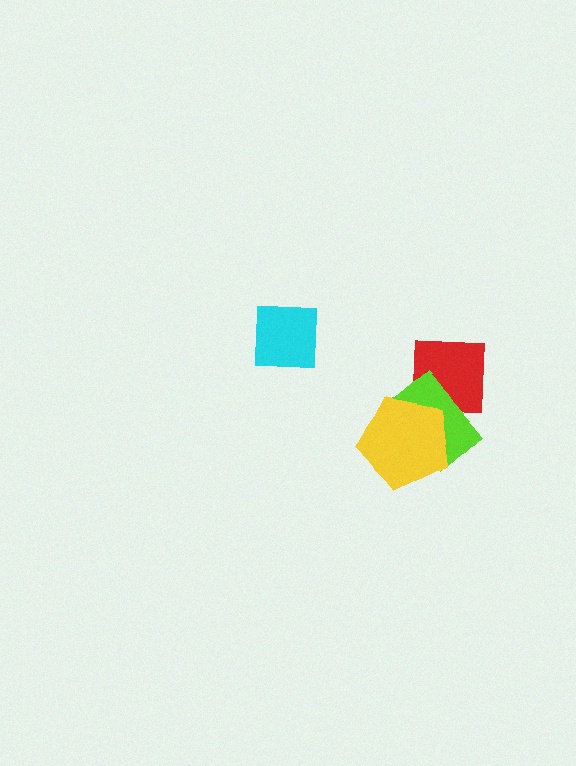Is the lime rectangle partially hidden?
Yes, it is partially covered by another shape.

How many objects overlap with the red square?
1 object overlaps with the red square.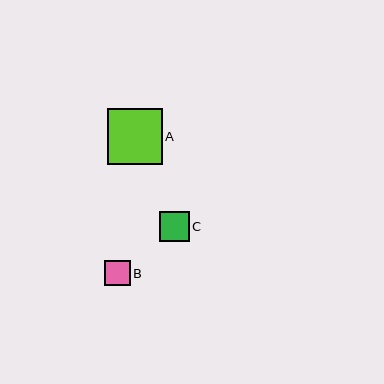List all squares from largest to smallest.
From largest to smallest: A, C, B.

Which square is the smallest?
Square B is the smallest with a size of approximately 26 pixels.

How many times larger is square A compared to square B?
Square A is approximately 2.1 times the size of square B.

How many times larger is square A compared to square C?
Square A is approximately 1.9 times the size of square C.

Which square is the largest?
Square A is the largest with a size of approximately 55 pixels.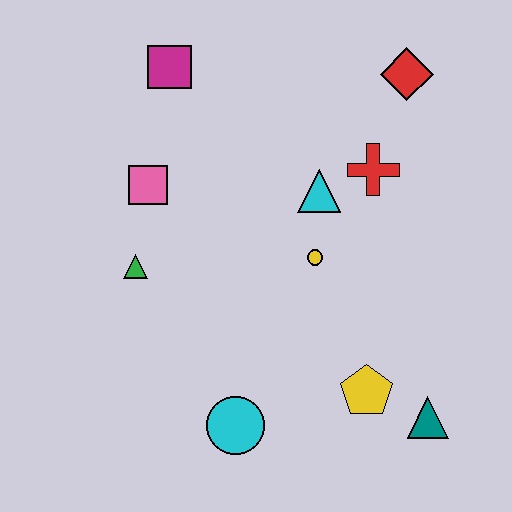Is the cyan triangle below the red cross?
Yes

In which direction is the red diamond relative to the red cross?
The red diamond is above the red cross.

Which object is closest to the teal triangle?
The yellow pentagon is closest to the teal triangle.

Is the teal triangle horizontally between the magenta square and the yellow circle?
No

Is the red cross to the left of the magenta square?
No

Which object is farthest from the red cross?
The cyan circle is farthest from the red cross.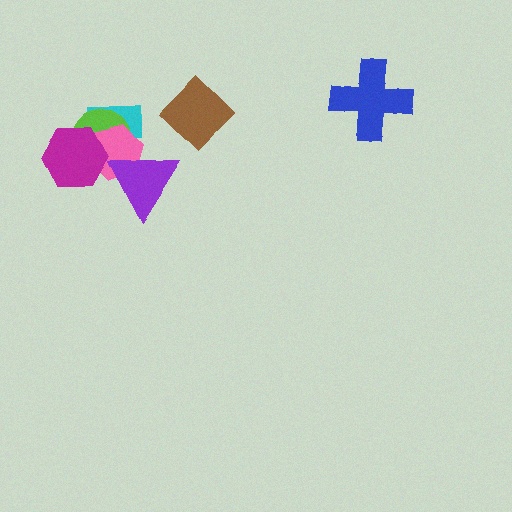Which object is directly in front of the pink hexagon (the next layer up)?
The magenta hexagon is directly in front of the pink hexagon.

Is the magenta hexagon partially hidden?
No, no other shape covers it.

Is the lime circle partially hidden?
Yes, it is partially covered by another shape.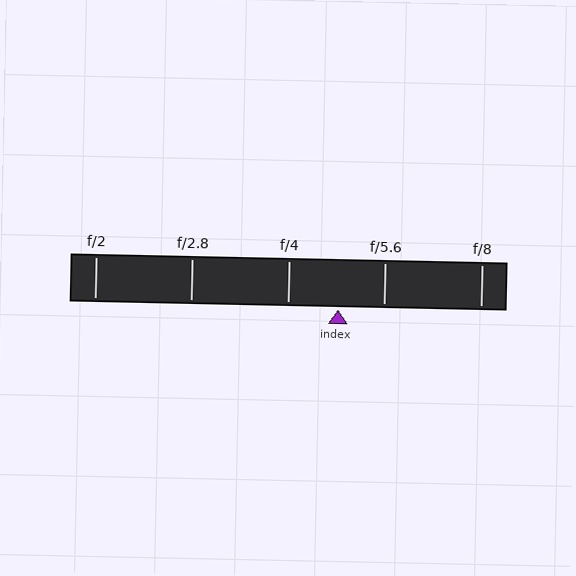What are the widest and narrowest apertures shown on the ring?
The widest aperture shown is f/2 and the narrowest is f/8.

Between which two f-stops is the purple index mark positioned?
The index mark is between f/4 and f/5.6.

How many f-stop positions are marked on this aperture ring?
There are 5 f-stop positions marked.